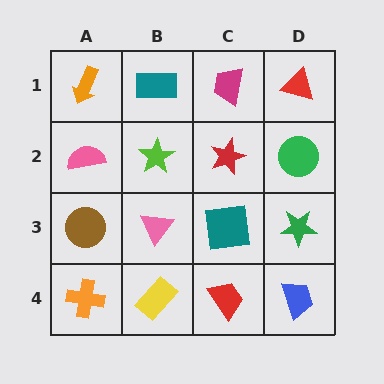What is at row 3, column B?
A pink triangle.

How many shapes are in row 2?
4 shapes.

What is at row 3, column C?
A teal square.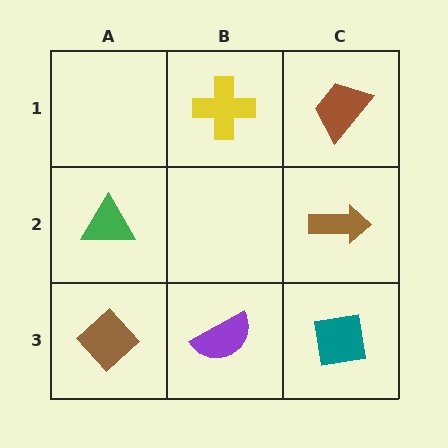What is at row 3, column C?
A teal square.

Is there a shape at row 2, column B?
No, that cell is empty.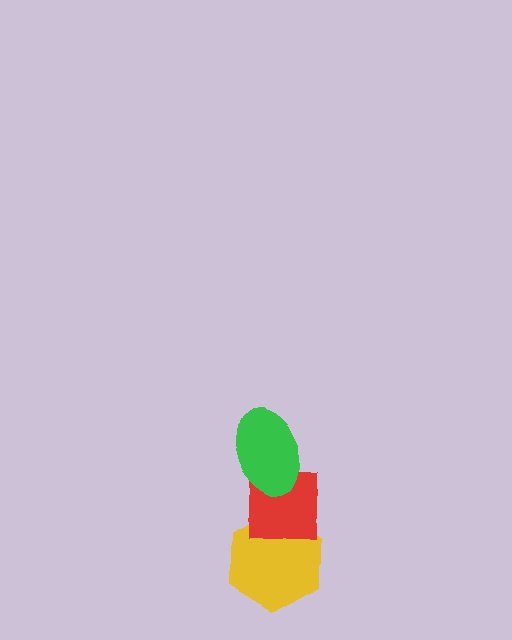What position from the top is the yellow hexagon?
The yellow hexagon is 3rd from the top.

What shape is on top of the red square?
The green ellipse is on top of the red square.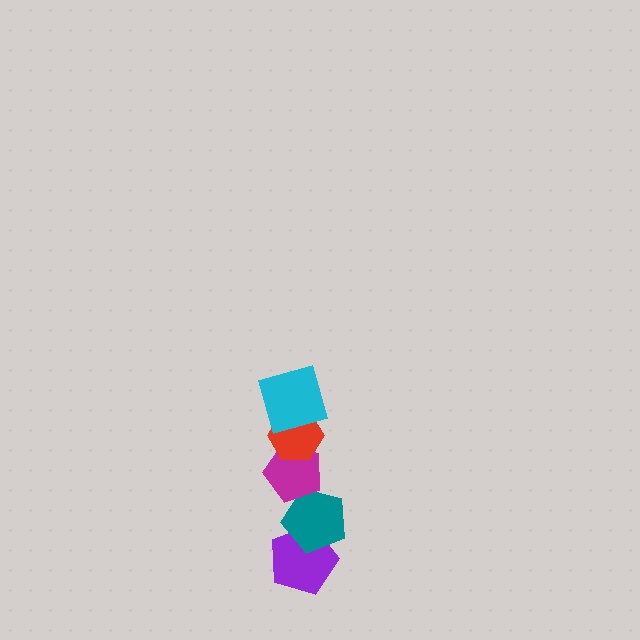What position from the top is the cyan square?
The cyan square is 1st from the top.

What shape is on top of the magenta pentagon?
The red hexagon is on top of the magenta pentagon.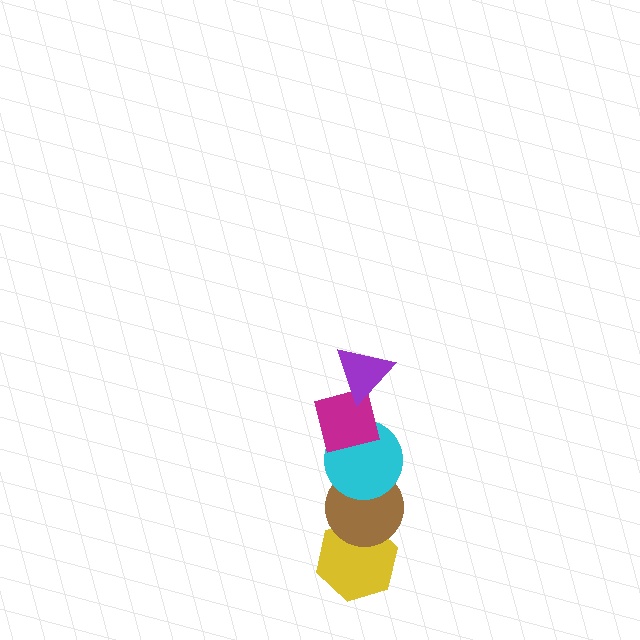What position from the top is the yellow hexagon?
The yellow hexagon is 5th from the top.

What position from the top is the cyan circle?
The cyan circle is 3rd from the top.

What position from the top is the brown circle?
The brown circle is 4th from the top.